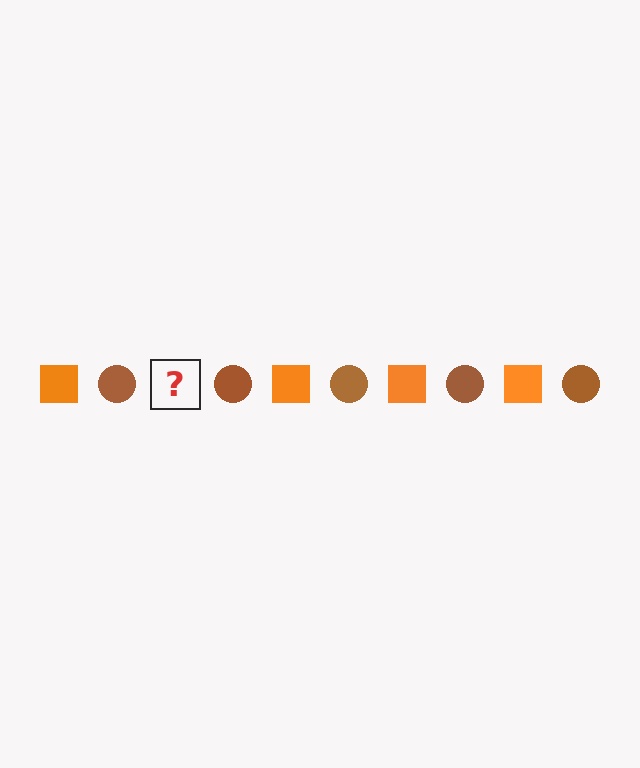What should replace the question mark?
The question mark should be replaced with an orange square.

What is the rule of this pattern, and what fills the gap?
The rule is that the pattern alternates between orange square and brown circle. The gap should be filled with an orange square.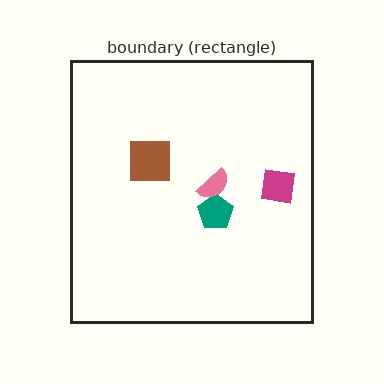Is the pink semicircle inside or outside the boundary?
Inside.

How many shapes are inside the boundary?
4 inside, 0 outside.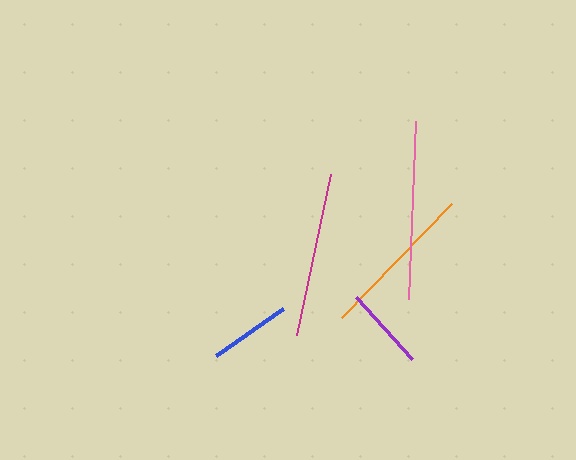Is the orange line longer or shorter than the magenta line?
The magenta line is longer than the orange line.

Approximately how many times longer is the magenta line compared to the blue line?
The magenta line is approximately 2.0 times the length of the blue line.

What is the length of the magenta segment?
The magenta segment is approximately 165 pixels long.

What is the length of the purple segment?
The purple segment is approximately 84 pixels long.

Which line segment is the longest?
The pink line is the longest at approximately 178 pixels.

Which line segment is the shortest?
The blue line is the shortest at approximately 81 pixels.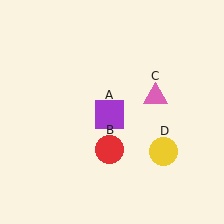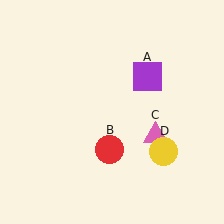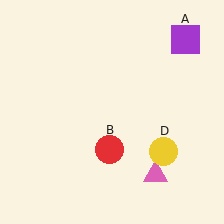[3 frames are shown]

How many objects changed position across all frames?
2 objects changed position: purple square (object A), pink triangle (object C).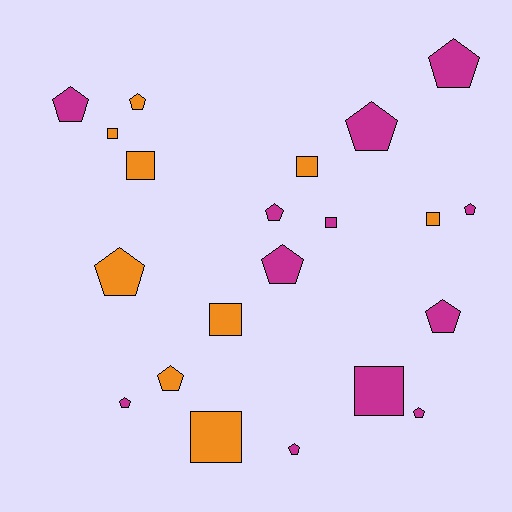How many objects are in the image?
There are 21 objects.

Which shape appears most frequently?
Pentagon, with 13 objects.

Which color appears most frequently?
Magenta, with 12 objects.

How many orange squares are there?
There are 6 orange squares.